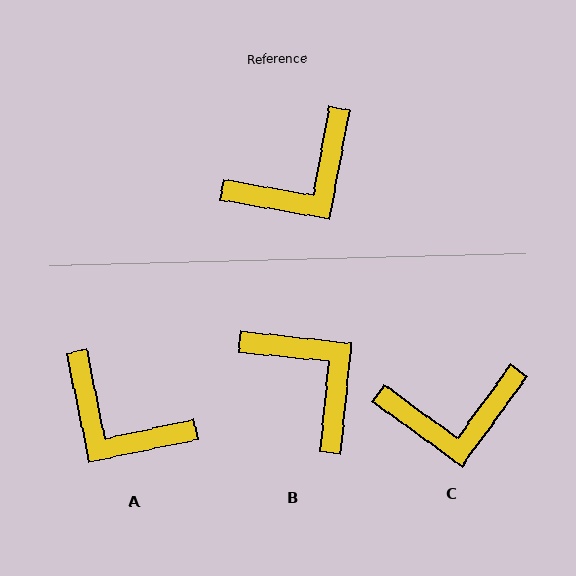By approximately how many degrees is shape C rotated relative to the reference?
Approximately 26 degrees clockwise.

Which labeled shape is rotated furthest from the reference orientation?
B, about 94 degrees away.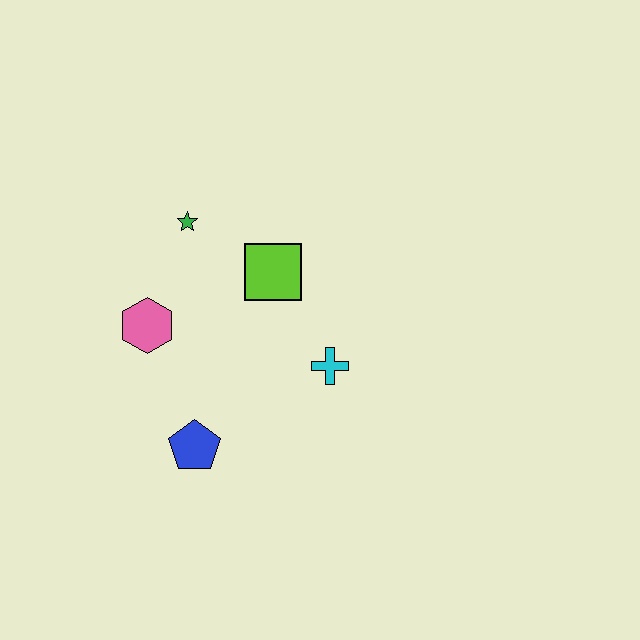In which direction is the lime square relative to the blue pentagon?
The lime square is above the blue pentagon.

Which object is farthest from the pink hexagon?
The cyan cross is farthest from the pink hexagon.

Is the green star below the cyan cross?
No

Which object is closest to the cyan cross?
The lime square is closest to the cyan cross.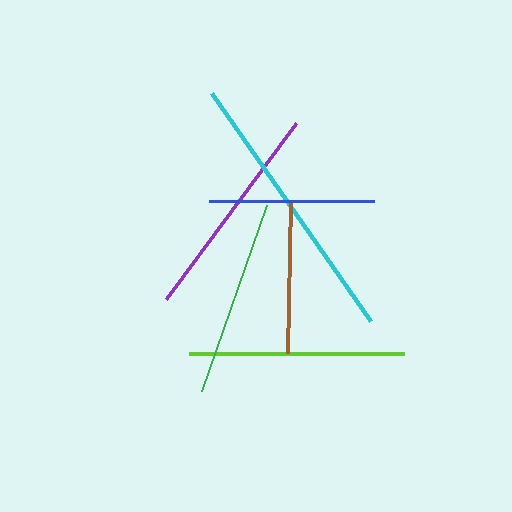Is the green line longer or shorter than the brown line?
The green line is longer than the brown line.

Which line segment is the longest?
The cyan line is the longest at approximately 279 pixels.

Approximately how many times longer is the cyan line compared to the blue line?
The cyan line is approximately 1.7 times the length of the blue line.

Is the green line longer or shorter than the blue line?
The green line is longer than the blue line.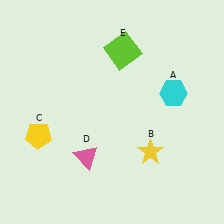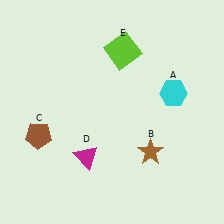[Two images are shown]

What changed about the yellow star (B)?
In Image 1, B is yellow. In Image 2, it changed to brown.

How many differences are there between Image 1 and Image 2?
There are 3 differences between the two images.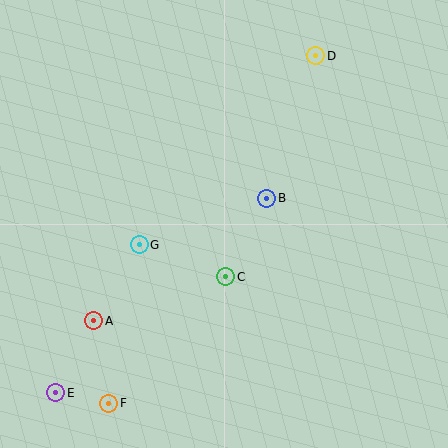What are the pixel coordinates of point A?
Point A is at (94, 321).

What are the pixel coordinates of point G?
Point G is at (139, 245).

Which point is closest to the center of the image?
Point B at (267, 198) is closest to the center.